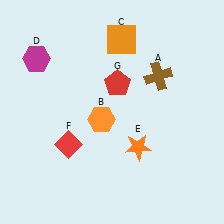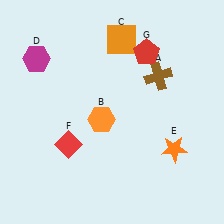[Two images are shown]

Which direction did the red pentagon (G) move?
The red pentagon (G) moved up.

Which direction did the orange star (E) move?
The orange star (E) moved right.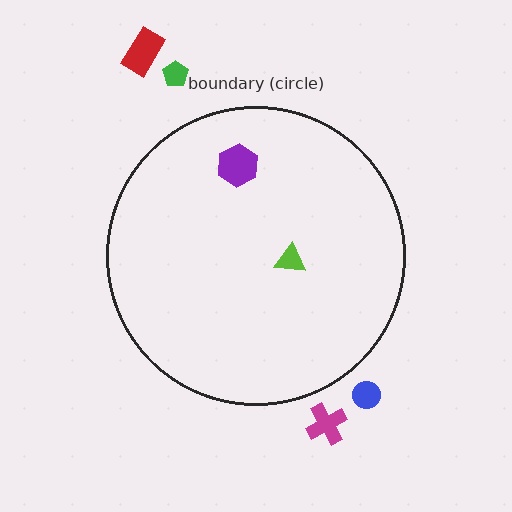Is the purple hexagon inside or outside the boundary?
Inside.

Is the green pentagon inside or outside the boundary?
Outside.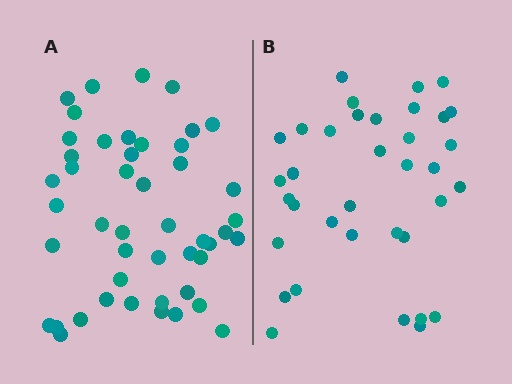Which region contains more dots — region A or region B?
Region A (the left region) has more dots.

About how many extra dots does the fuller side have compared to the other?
Region A has roughly 12 or so more dots than region B.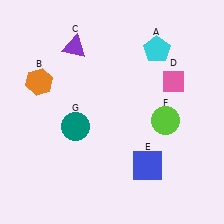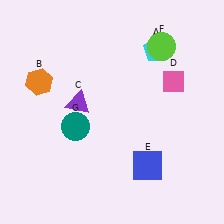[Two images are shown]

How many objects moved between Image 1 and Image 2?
2 objects moved between the two images.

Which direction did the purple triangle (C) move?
The purple triangle (C) moved down.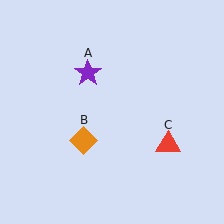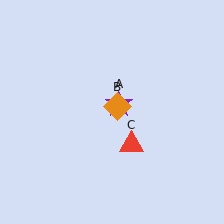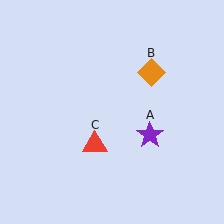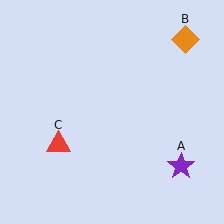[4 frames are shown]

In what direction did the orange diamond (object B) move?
The orange diamond (object B) moved up and to the right.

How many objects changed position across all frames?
3 objects changed position: purple star (object A), orange diamond (object B), red triangle (object C).